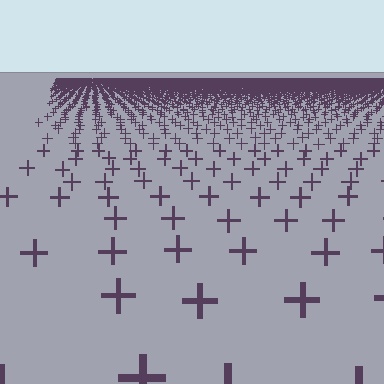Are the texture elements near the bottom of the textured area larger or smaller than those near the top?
Larger. Near the bottom, elements are closer to the viewer and appear at a bigger on-screen size.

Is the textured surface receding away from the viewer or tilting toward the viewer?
The surface is receding away from the viewer. Texture elements get smaller and denser toward the top.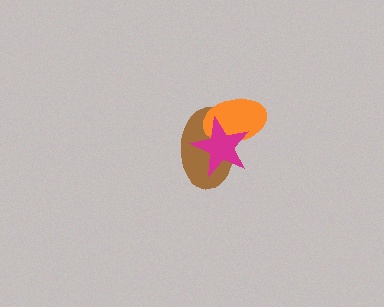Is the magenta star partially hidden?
No, no other shape covers it.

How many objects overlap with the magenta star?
2 objects overlap with the magenta star.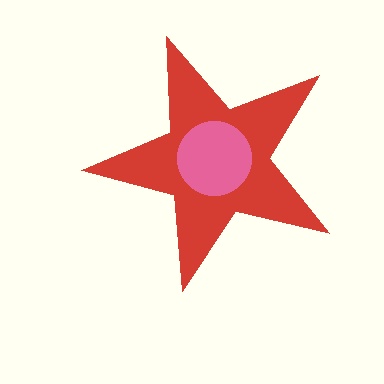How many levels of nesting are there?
2.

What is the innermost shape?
The pink circle.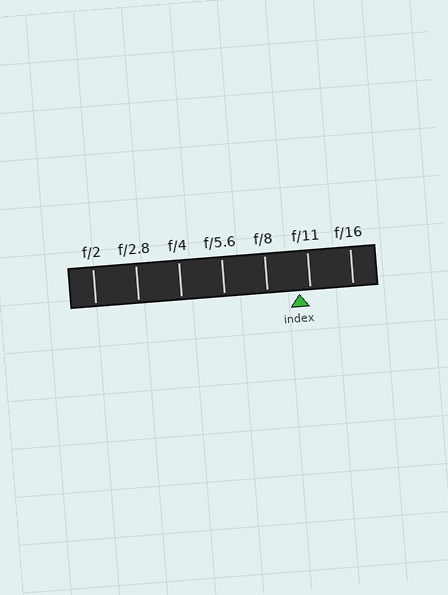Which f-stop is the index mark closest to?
The index mark is closest to f/11.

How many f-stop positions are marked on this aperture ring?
There are 7 f-stop positions marked.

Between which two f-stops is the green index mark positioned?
The index mark is between f/8 and f/11.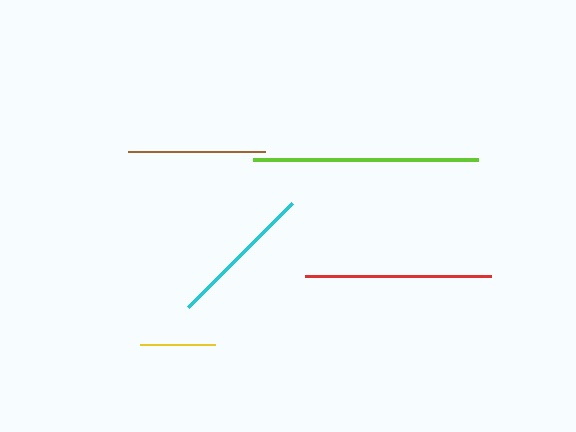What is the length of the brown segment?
The brown segment is approximately 137 pixels long.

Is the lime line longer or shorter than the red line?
The lime line is longer than the red line.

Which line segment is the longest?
The lime line is the longest at approximately 225 pixels.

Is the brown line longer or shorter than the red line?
The red line is longer than the brown line.